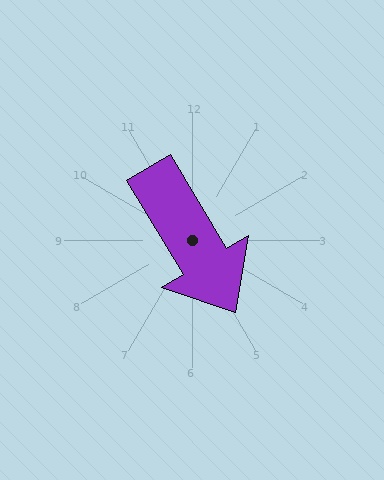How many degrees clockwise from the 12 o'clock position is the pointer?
Approximately 149 degrees.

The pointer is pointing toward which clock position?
Roughly 5 o'clock.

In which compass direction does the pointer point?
Southeast.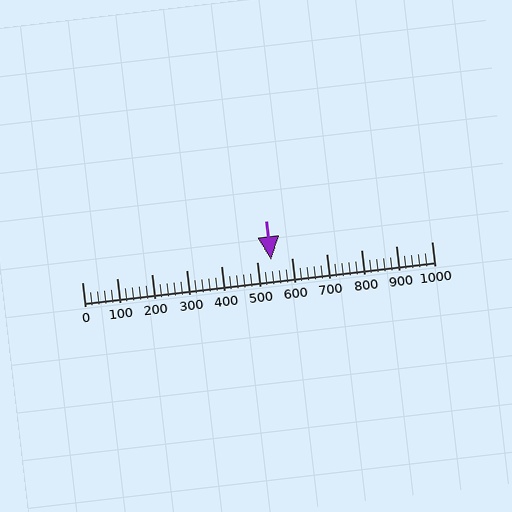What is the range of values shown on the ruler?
The ruler shows values from 0 to 1000.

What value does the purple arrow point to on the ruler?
The purple arrow points to approximately 540.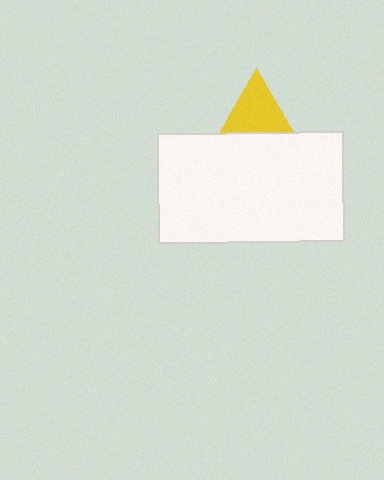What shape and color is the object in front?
The object in front is a white rectangle.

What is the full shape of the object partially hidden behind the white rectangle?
The partially hidden object is a yellow triangle.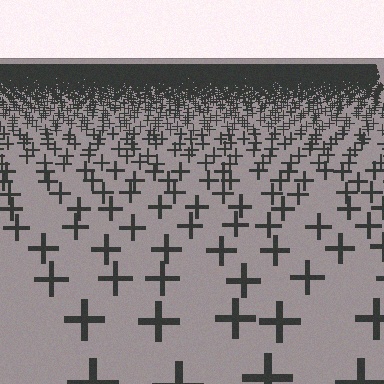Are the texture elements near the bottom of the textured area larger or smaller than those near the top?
Larger. Near the bottom, elements are closer to the viewer and appear at a bigger on-screen size.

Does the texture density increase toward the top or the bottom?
Density increases toward the top.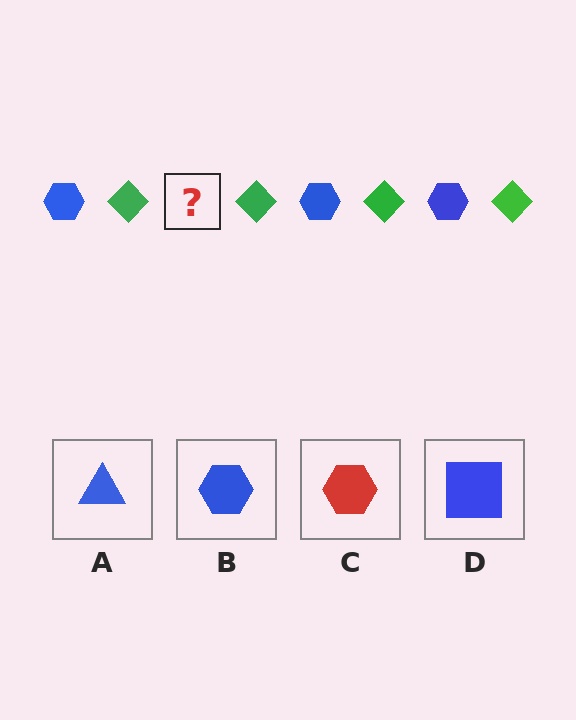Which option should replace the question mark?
Option B.